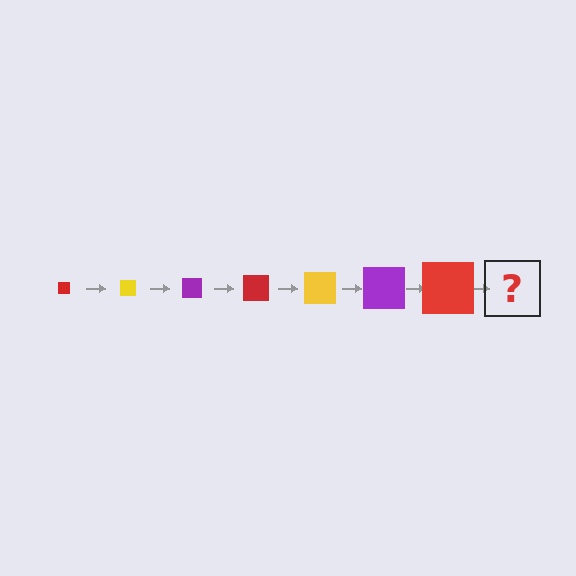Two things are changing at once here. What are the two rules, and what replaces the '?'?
The two rules are that the square grows larger each step and the color cycles through red, yellow, and purple. The '?' should be a yellow square, larger than the previous one.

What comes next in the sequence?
The next element should be a yellow square, larger than the previous one.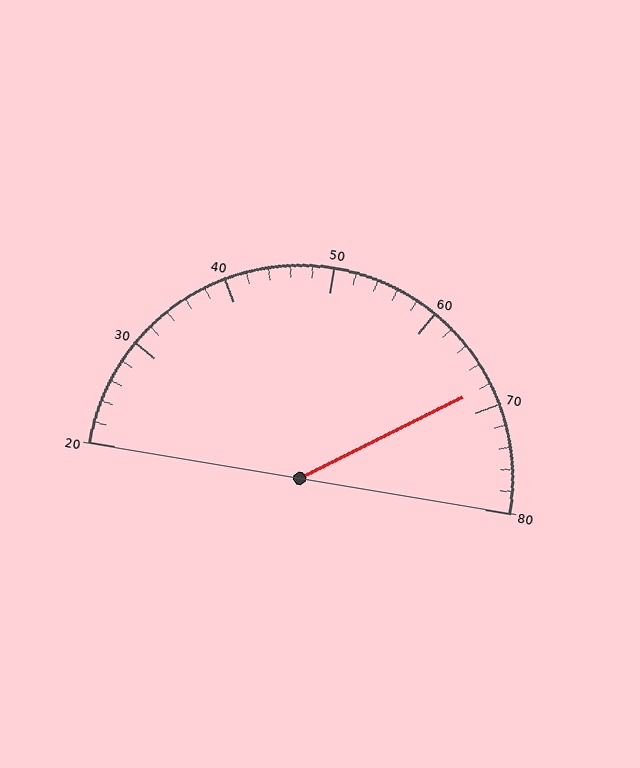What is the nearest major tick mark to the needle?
The nearest major tick mark is 70.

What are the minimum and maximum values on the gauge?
The gauge ranges from 20 to 80.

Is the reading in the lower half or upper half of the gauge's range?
The reading is in the upper half of the range (20 to 80).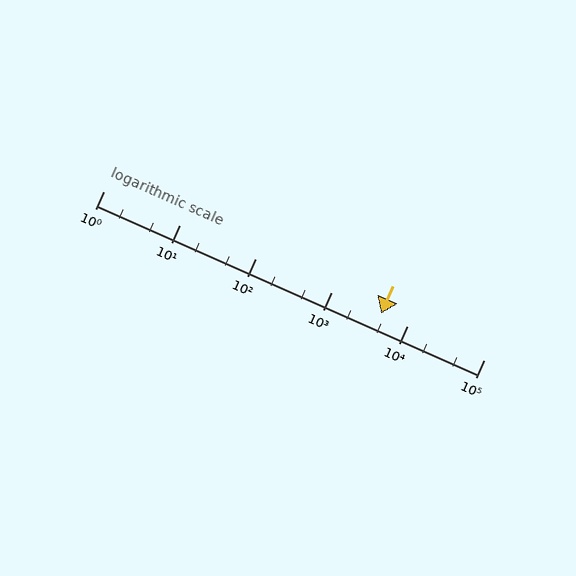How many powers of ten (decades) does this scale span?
The scale spans 5 decades, from 1 to 100000.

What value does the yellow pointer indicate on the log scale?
The pointer indicates approximately 4400.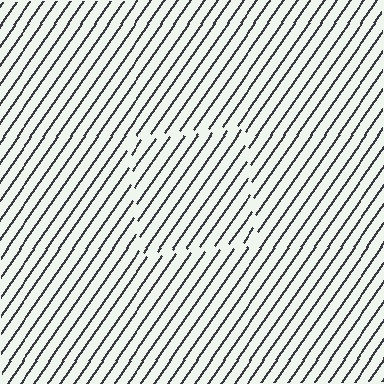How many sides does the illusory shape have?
4 sides — the line-ends trace a square.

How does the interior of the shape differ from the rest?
The interior of the shape contains the same grating, shifted by half a period — the contour is defined by the phase discontinuity where line-ends from the inner and outer gratings abut.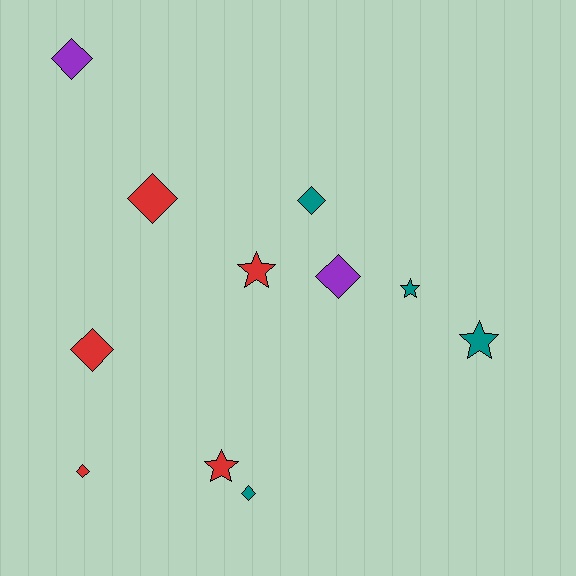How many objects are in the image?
There are 11 objects.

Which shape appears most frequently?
Diamond, with 7 objects.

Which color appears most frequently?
Red, with 5 objects.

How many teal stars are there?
There are 2 teal stars.